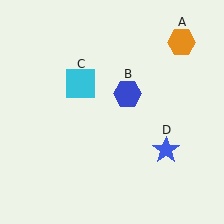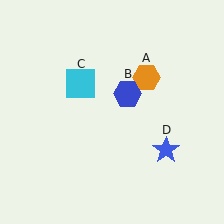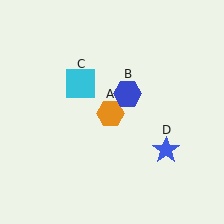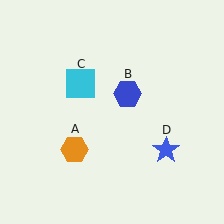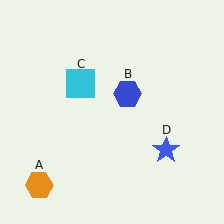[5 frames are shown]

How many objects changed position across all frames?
1 object changed position: orange hexagon (object A).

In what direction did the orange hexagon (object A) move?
The orange hexagon (object A) moved down and to the left.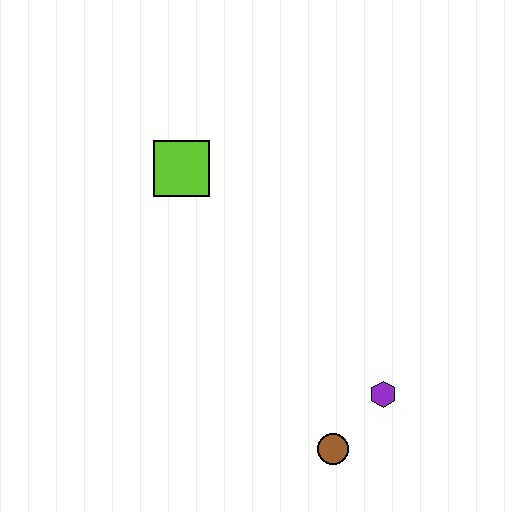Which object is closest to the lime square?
The purple hexagon is closest to the lime square.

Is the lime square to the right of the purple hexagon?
No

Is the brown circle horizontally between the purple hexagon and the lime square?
Yes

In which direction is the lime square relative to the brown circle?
The lime square is above the brown circle.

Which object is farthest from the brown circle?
The lime square is farthest from the brown circle.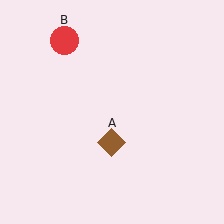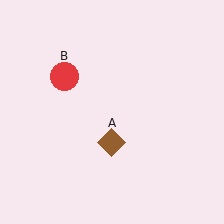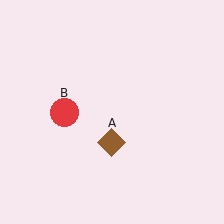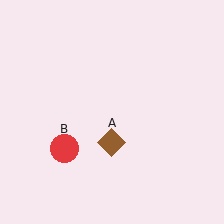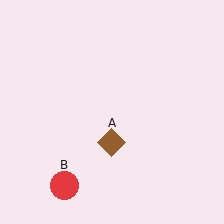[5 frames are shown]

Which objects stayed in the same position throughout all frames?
Brown diamond (object A) remained stationary.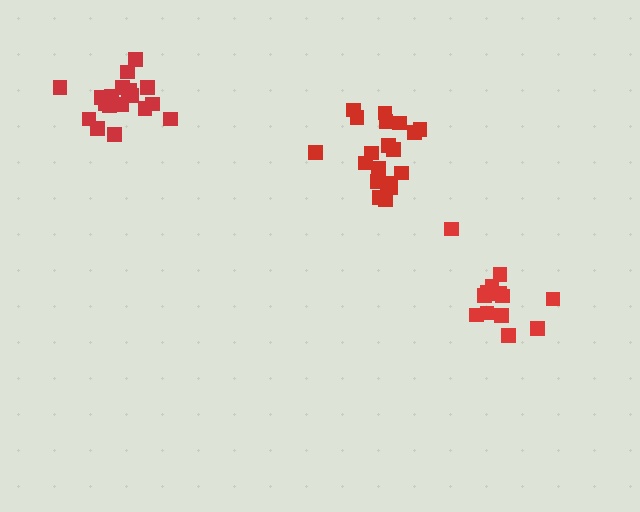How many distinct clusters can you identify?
There are 3 distinct clusters.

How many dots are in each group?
Group 1: 19 dots, Group 2: 13 dots, Group 3: 19 dots (51 total).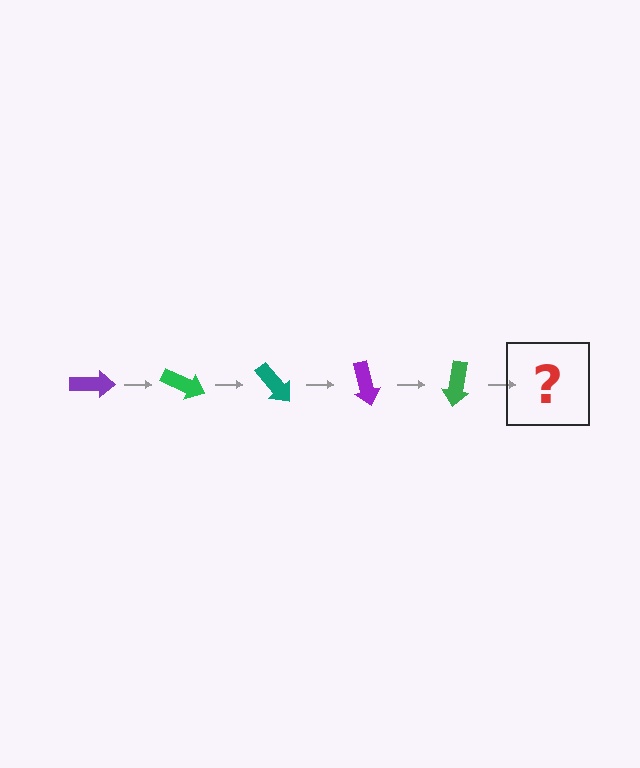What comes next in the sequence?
The next element should be a teal arrow, rotated 125 degrees from the start.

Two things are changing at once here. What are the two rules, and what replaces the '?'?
The two rules are that it rotates 25 degrees each step and the color cycles through purple, green, and teal. The '?' should be a teal arrow, rotated 125 degrees from the start.